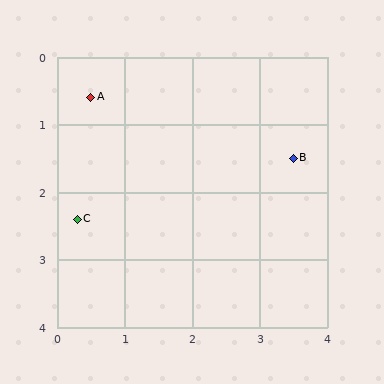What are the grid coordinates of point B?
Point B is at approximately (3.5, 1.5).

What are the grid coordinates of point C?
Point C is at approximately (0.3, 2.4).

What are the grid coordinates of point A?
Point A is at approximately (0.5, 0.6).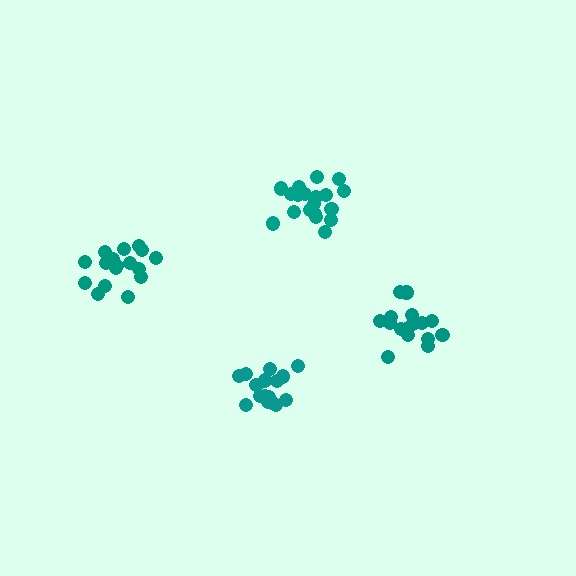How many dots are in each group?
Group 1: 19 dots, Group 2: 16 dots, Group 3: 20 dots, Group 4: 16 dots (71 total).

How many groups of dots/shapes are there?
There are 4 groups.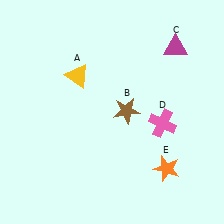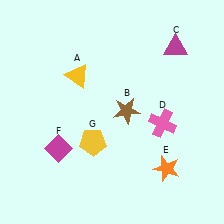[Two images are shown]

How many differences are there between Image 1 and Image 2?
There are 2 differences between the two images.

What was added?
A magenta diamond (F), a yellow pentagon (G) were added in Image 2.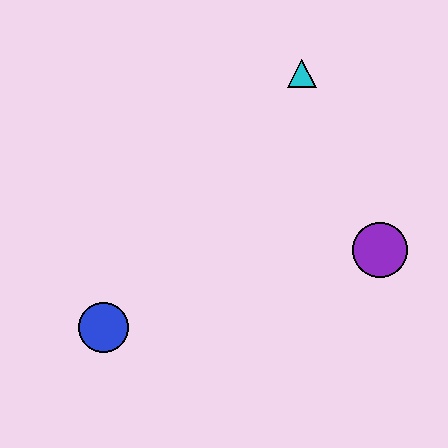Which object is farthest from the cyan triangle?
The blue circle is farthest from the cyan triangle.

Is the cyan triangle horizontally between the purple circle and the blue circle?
Yes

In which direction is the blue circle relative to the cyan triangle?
The blue circle is below the cyan triangle.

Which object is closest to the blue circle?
The purple circle is closest to the blue circle.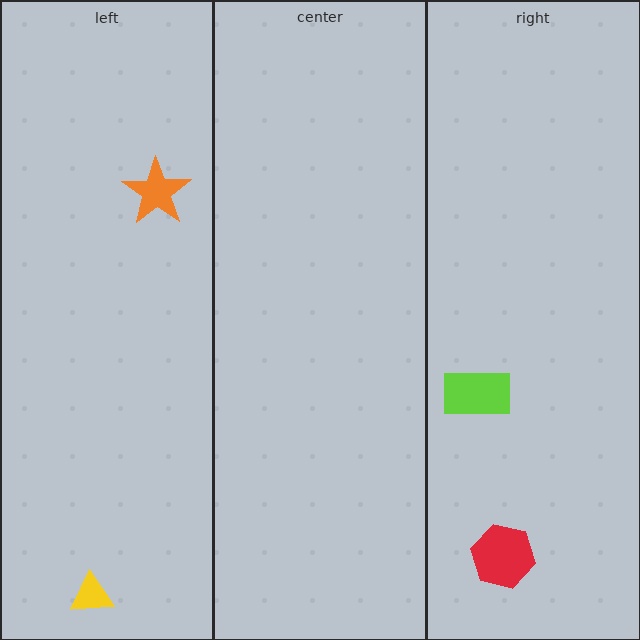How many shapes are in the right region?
2.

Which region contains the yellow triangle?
The left region.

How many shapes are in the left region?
2.